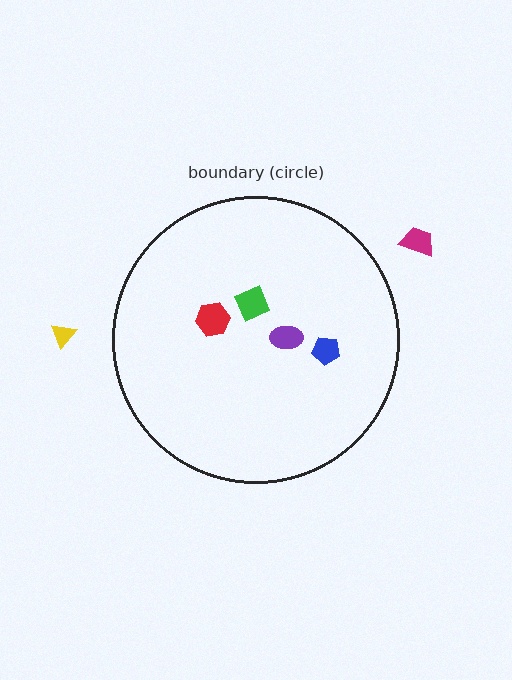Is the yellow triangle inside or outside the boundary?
Outside.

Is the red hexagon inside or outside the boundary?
Inside.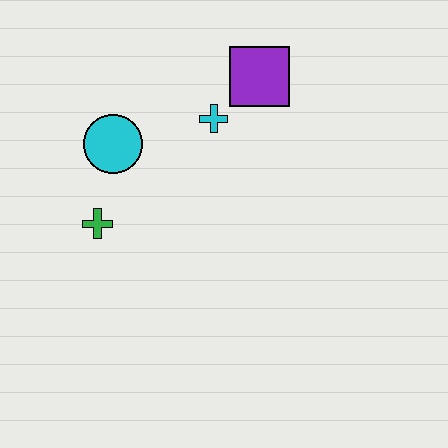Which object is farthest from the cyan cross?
The green cross is farthest from the cyan cross.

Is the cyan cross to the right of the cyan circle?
Yes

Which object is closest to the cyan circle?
The green cross is closest to the cyan circle.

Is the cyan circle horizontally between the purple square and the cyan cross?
No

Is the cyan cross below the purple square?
Yes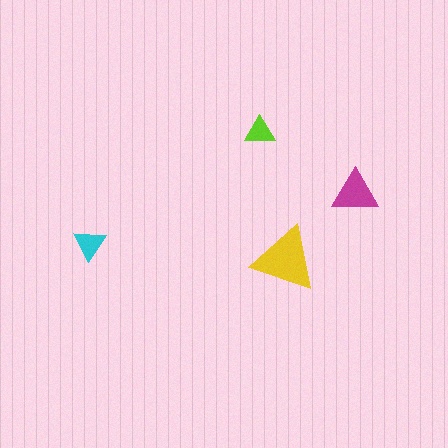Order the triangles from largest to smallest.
the yellow one, the magenta one, the cyan one, the lime one.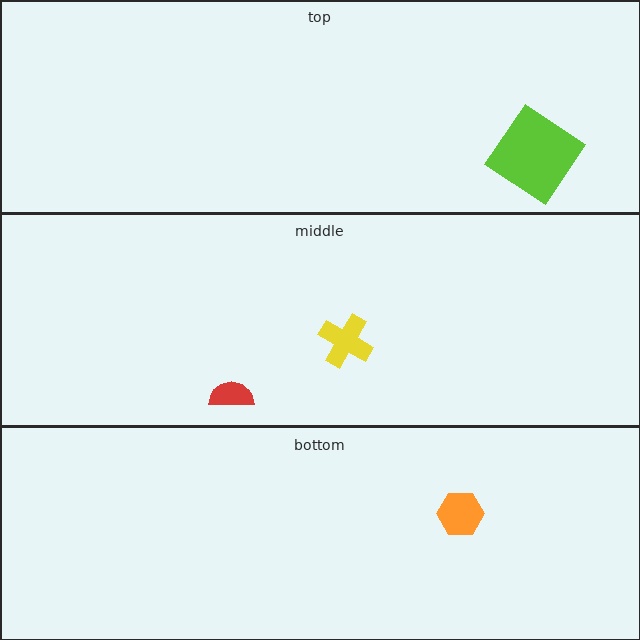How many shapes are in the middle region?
2.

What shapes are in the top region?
The lime diamond.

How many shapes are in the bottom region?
1.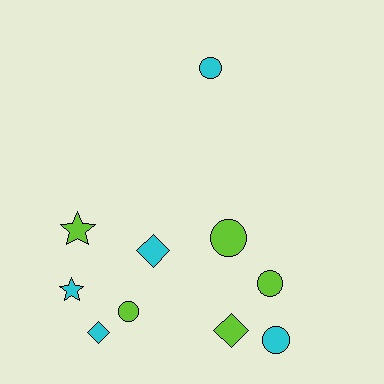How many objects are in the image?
There are 10 objects.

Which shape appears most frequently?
Circle, with 5 objects.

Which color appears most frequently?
Cyan, with 5 objects.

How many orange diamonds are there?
There are no orange diamonds.